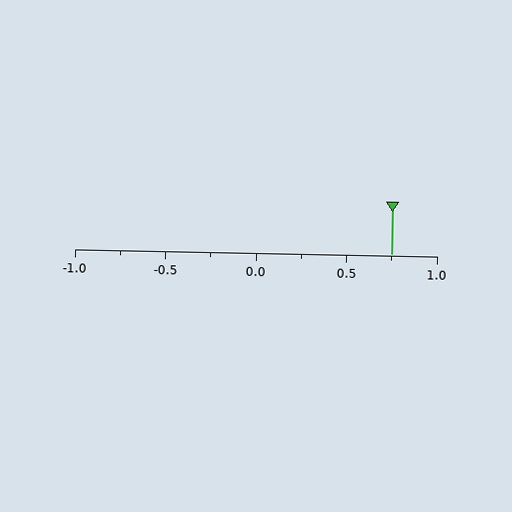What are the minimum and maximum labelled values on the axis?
The axis runs from -1.0 to 1.0.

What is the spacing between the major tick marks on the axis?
The major ticks are spaced 0.5 apart.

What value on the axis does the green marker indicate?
The marker indicates approximately 0.75.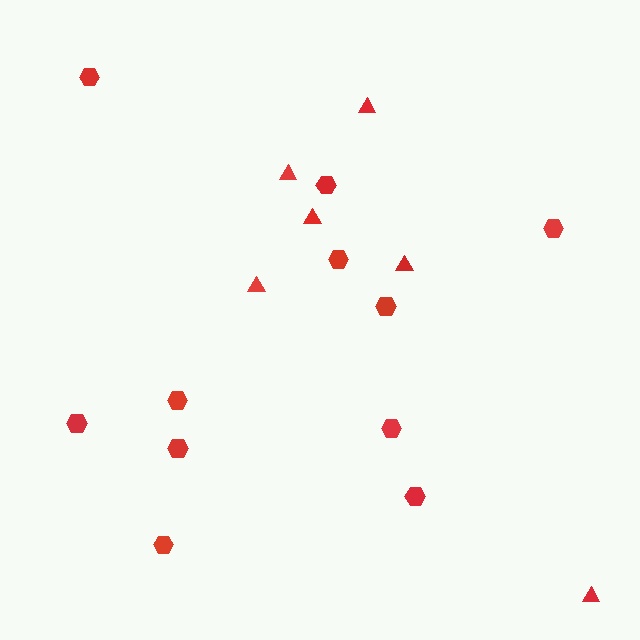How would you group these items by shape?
There are 2 groups: one group of hexagons (11) and one group of triangles (6).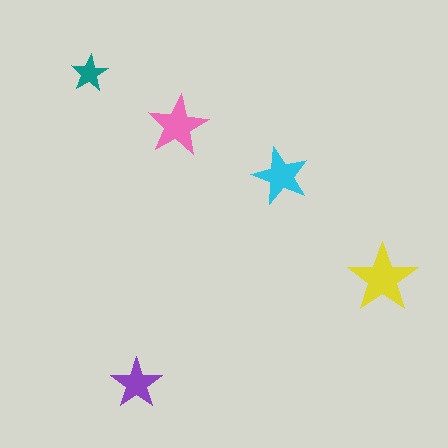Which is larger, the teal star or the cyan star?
The cyan one.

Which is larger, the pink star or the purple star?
The pink one.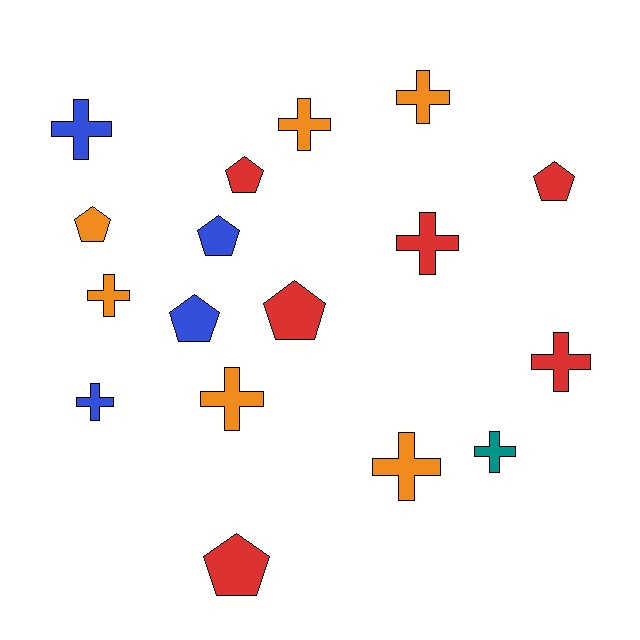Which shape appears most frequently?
Cross, with 10 objects.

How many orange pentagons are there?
There is 1 orange pentagon.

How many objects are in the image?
There are 17 objects.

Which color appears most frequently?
Orange, with 6 objects.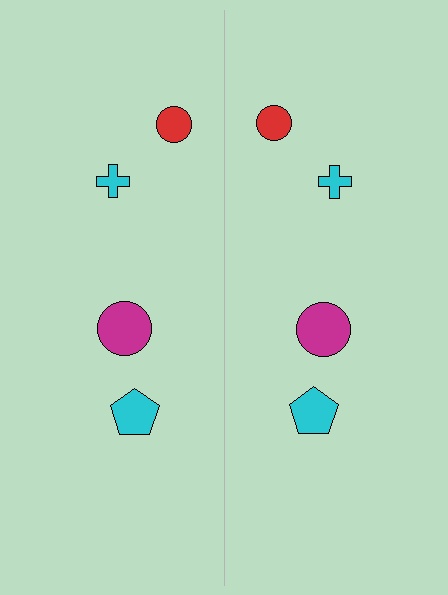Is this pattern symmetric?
Yes, this pattern has bilateral (reflection) symmetry.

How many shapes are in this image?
There are 8 shapes in this image.